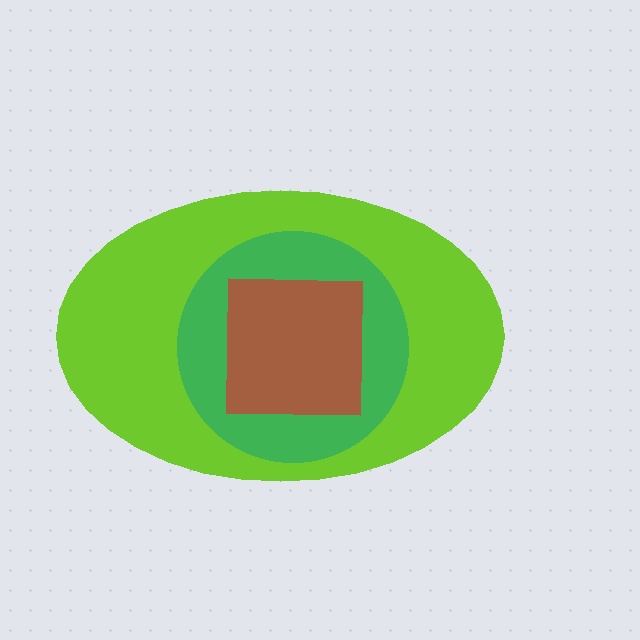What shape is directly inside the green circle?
The brown square.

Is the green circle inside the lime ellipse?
Yes.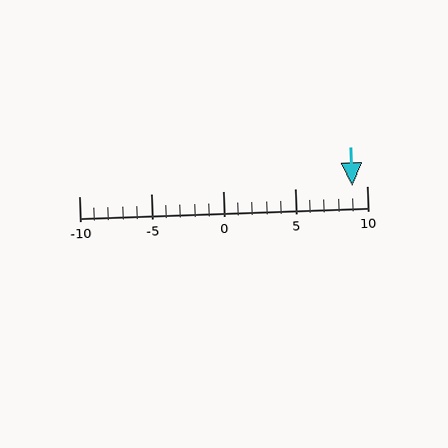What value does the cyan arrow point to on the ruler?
The cyan arrow points to approximately 9.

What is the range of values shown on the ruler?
The ruler shows values from -10 to 10.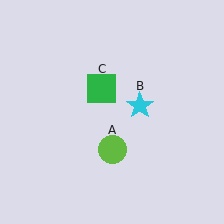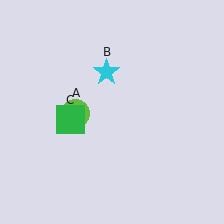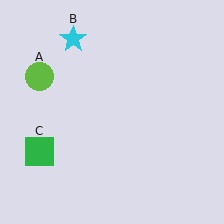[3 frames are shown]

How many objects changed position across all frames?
3 objects changed position: lime circle (object A), cyan star (object B), green square (object C).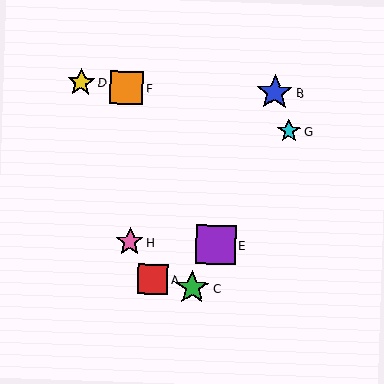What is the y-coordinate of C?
Object C is at y≈288.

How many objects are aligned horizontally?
2 objects (E, H) are aligned horizontally.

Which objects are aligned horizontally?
Objects E, H are aligned horizontally.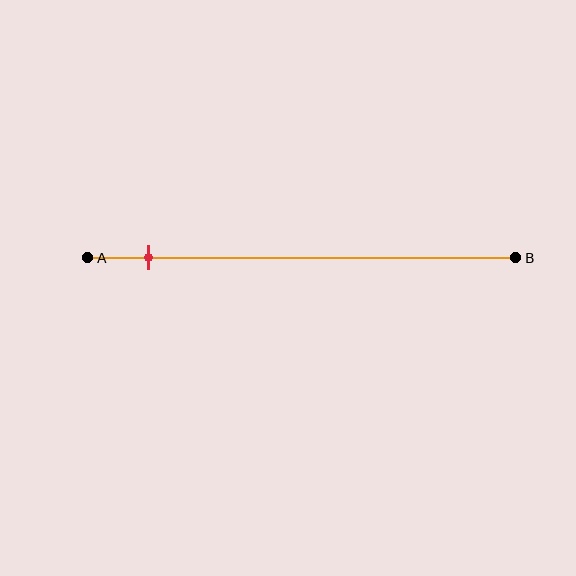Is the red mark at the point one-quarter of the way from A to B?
No, the mark is at about 15% from A, not at the 25% one-quarter point.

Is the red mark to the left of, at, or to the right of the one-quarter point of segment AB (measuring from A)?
The red mark is to the left of the one-quarter point of segment AB.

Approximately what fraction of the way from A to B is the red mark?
The red mark is approximately 15% of the way from A to B.